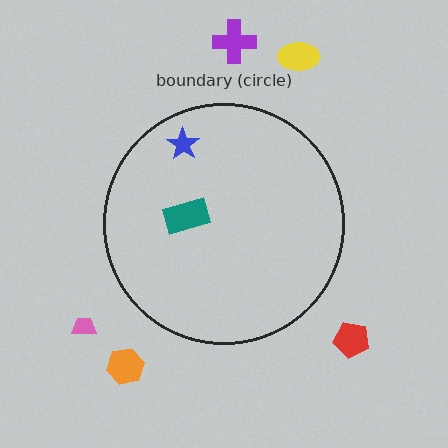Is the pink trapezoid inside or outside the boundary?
Outside.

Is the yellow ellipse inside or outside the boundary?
Outside.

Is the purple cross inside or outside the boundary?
Outside.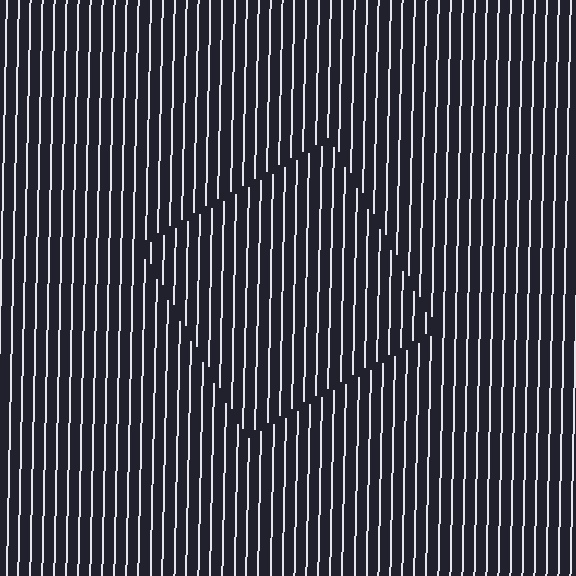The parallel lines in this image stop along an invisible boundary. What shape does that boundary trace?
An illusory square. The interior of the shape contains the same grating, shifted by half a period — the contour is defined by the phase discontinuity where line-ends from the inner and outer gratings abut.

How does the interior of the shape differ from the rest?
The interior of the shape contains the same grating, shifted by half a period — the contour is defined by the phase discontinuity where line-ends from the inner and outer gratings abut.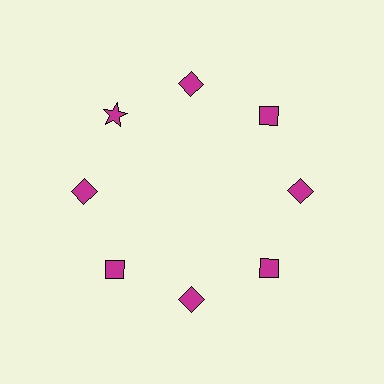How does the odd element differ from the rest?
It has a different shape: star instead of diamond.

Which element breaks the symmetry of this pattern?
The magenta star at roughly the 10 o'clock position breaks the symmetry. All other shapes are magenta diamonds.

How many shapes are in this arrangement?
There are 8 shapes arranged in a ring pattern.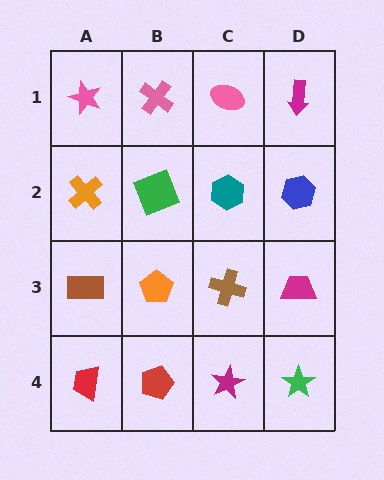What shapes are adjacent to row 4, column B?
An orange pentagon (row 3, column B), a red trapezoid (row 4, column A), a magenta star (row 4, column C).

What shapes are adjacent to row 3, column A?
An orange cross (row 2, column A), a red trapezoid (row 4, column A), an orange pentagon (row 3, column B).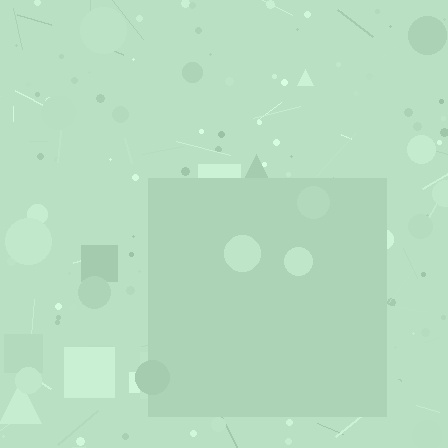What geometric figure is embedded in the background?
A square is embedded in the background.